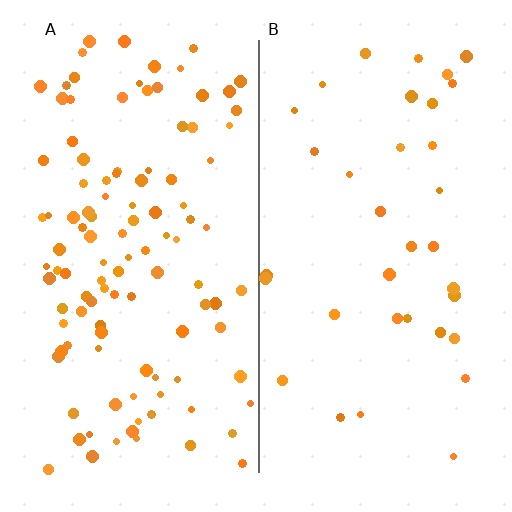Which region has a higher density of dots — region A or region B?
A (the left).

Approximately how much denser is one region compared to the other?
Approximately 3.2× — region A over region B.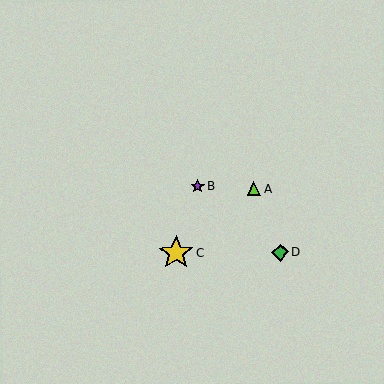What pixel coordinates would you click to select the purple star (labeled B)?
Click at (198, 186) to select the purple star B.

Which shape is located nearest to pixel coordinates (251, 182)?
The lime triangle (labeled A) at (254, 189) is nearest to that location.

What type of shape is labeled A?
Shape A is a lime triangle.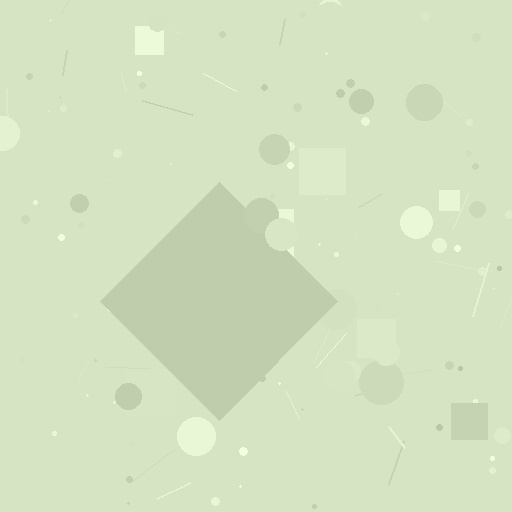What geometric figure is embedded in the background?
A diamond is embedded in the background.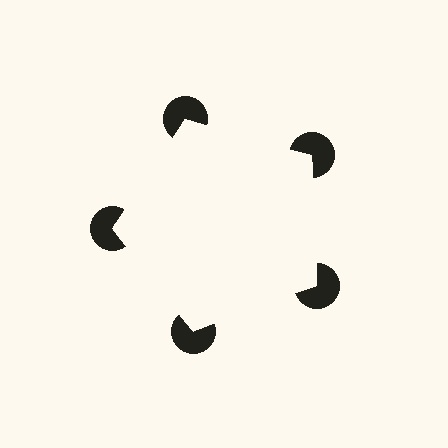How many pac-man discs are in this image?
There are 5 — one at each vertex of the illusory pentagon.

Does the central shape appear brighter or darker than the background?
It typically appears slightly brighter than the background, even though no actual brightness change is drawn.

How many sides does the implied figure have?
5 sides.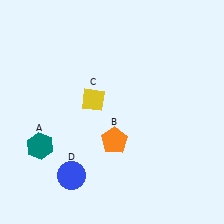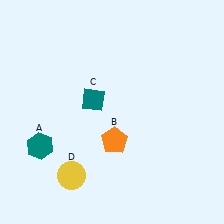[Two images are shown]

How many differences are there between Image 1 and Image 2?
There are 2 differences between the two images.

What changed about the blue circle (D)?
In Image 1, D is blue. In Image 2, it changed to yellow.